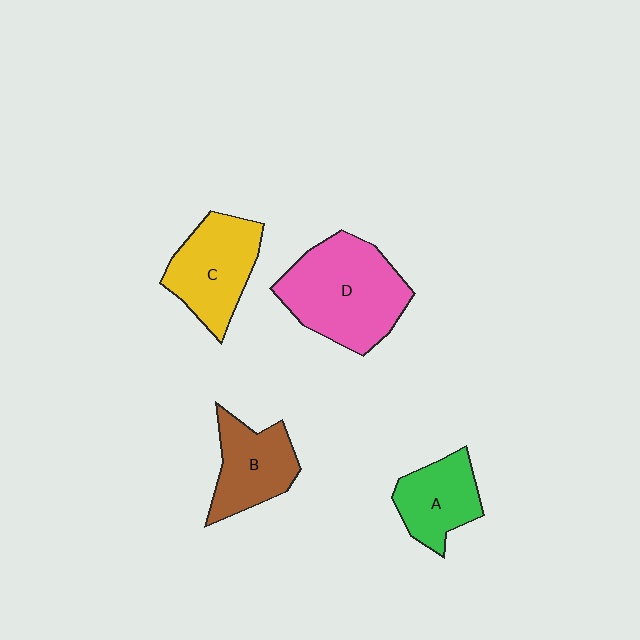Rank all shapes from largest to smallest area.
From largest to smallest: D (pink), C (yellow), B (brown), A (green).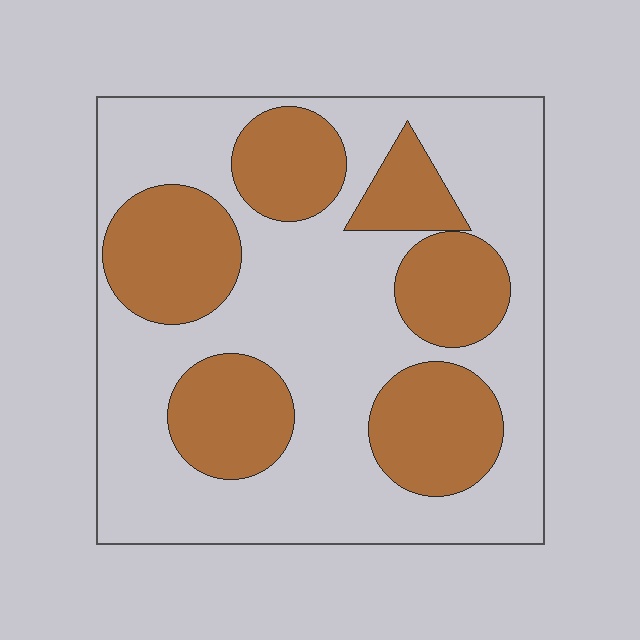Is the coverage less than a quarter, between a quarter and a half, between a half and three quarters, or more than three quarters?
Between a quarter and a half.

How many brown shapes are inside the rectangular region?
6.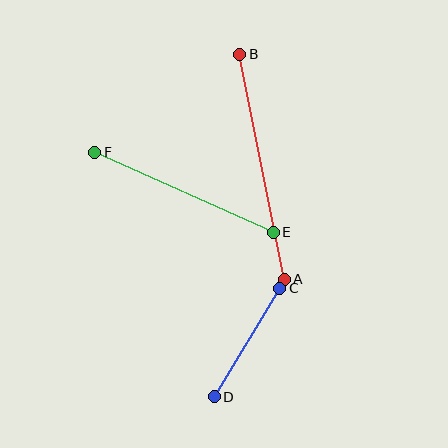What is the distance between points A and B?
The distance is approximately 230 pixels.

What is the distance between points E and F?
The distance is approximately 196 pixels.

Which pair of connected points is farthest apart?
Points A and B are farthest apart.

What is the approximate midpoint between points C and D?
The midpoint is at approximately (247, 343) pixels.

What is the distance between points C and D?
The distance is approximately 127 pixels.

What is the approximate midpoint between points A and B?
The midpoint is at approximately (262, 167) pixels.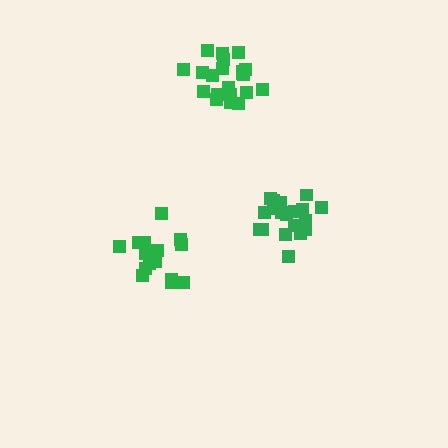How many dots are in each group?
Group 1: 21 dots, Group 2: 15 dots, Group 3: 21 dots (57 total).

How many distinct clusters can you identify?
There are 3 distinct clusters.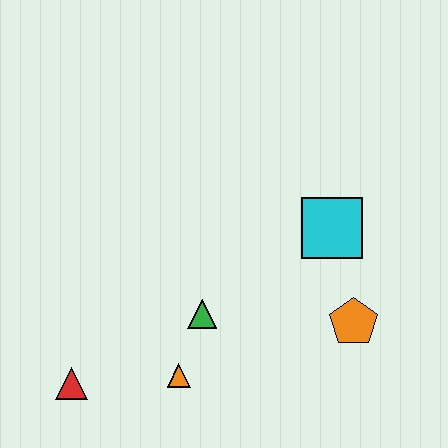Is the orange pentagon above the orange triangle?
Yes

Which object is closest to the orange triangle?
The green triangle is closest to the orange triangle.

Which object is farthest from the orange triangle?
The cyan square is farthest from the orange triangle.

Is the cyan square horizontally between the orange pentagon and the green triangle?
Yes